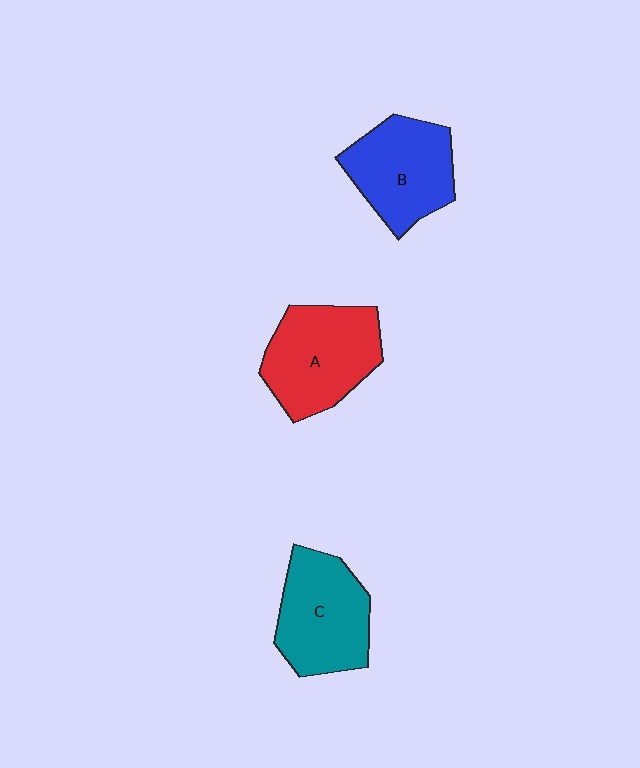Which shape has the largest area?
Shape A (red).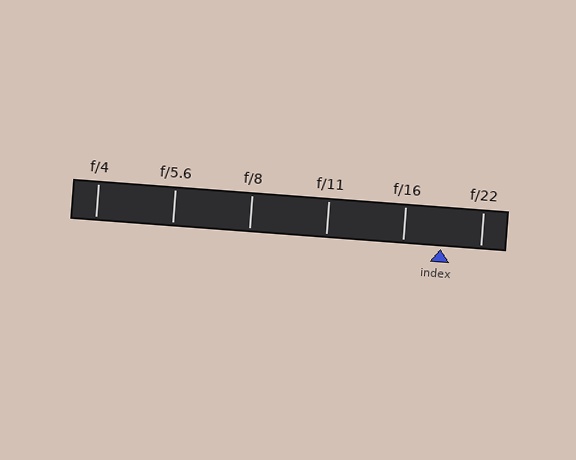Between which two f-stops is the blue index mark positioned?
The index mark is between f/16 and f/22.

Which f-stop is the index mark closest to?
The index mark is closest to f/16.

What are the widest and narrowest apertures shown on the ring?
The widest aperture shown is f/4 and the narrowest is f/22.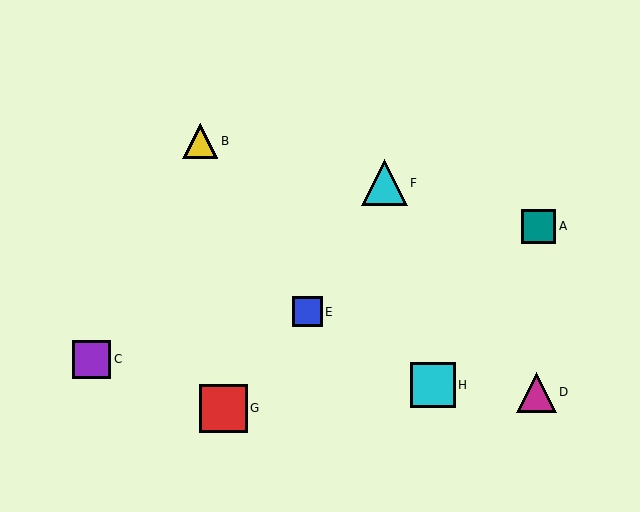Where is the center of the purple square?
The center of the purple square is at (92, 359).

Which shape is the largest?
The red square (labeled G) is the largest.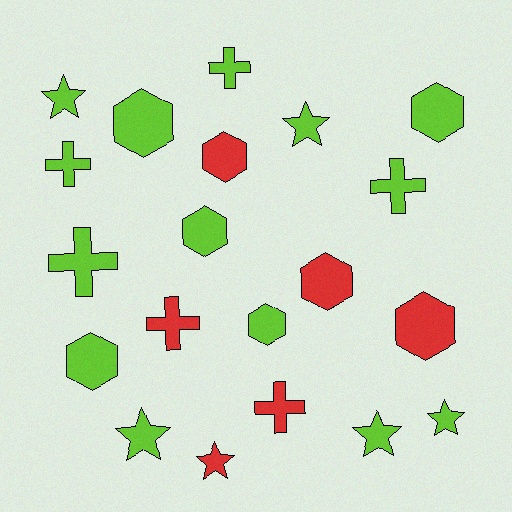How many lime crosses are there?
There are 4 lime crosses.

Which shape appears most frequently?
Hexagon, with 8 objects.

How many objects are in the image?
There are 20 objects.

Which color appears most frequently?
Lime, with 14 objects.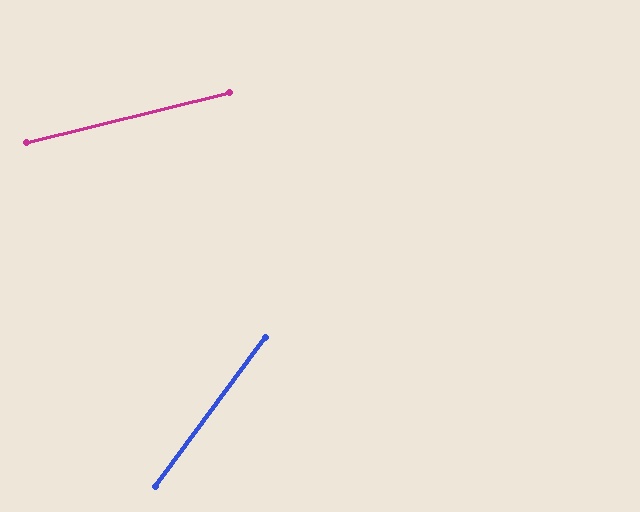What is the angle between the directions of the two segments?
Approximately 40 degrees.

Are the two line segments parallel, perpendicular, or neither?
Neither parallel nor perpendicular — they differ by about 40°.